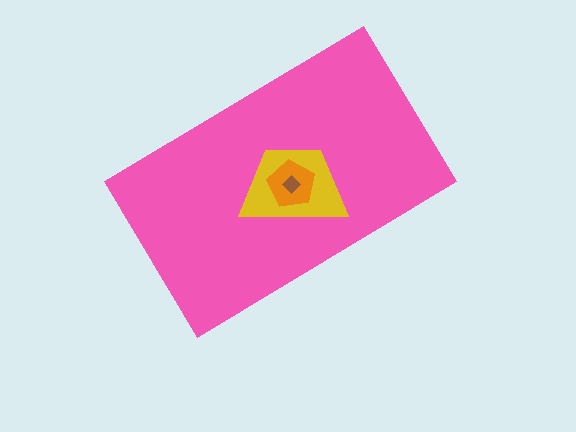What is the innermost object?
The brown diamond.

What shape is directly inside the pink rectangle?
The yellow trapezoid.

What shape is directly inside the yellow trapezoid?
The orange pentagon.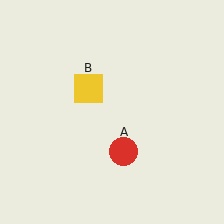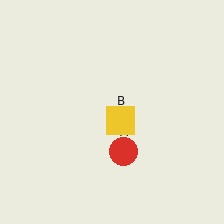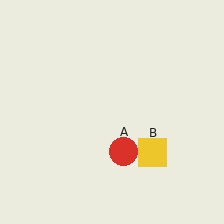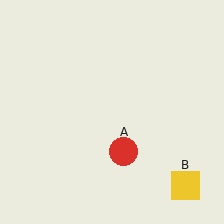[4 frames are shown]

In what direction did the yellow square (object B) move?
The yellow square (object B) moved down and to the right.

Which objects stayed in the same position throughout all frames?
Red circle (object A) remained stationary.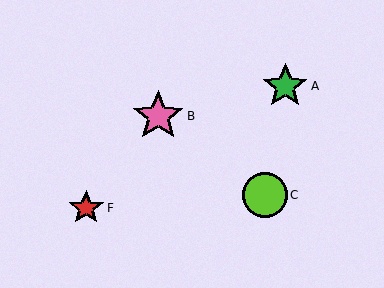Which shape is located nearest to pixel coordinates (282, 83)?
The green star (labeled A) at (285, 86) is nearest to that location.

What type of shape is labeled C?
Shape C is a lime circle.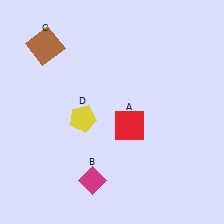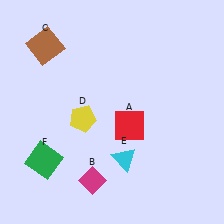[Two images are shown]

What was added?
A cyan triangle (E), a green square (F) were added in Image 2.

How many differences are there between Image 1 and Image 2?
There are 2 differences between the two images.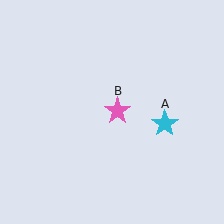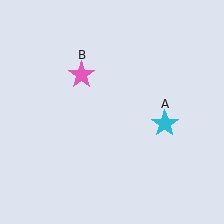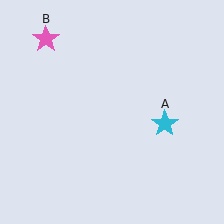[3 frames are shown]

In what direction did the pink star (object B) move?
The pink star (object B) moved up and to the left.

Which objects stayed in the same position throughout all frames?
Cyan star (object A) remained stationary.